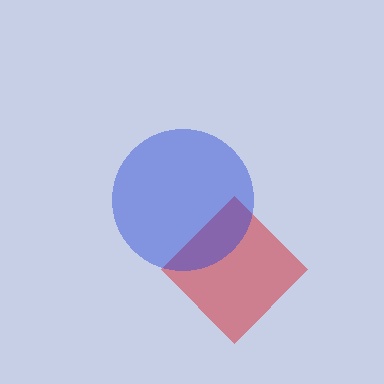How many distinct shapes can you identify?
There are 2 distinct shapes: a red diamond, a blue circle.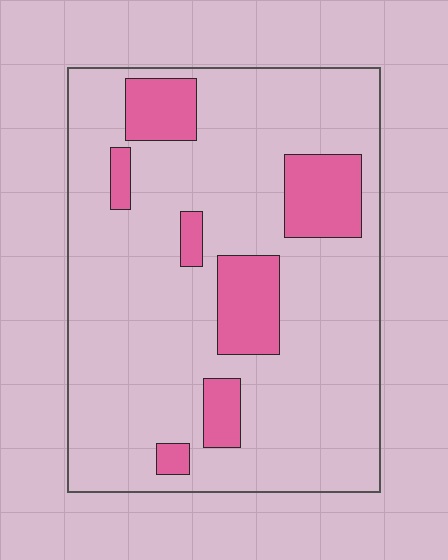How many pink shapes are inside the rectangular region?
7.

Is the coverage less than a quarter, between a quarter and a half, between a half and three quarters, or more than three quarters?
Less than a quarter.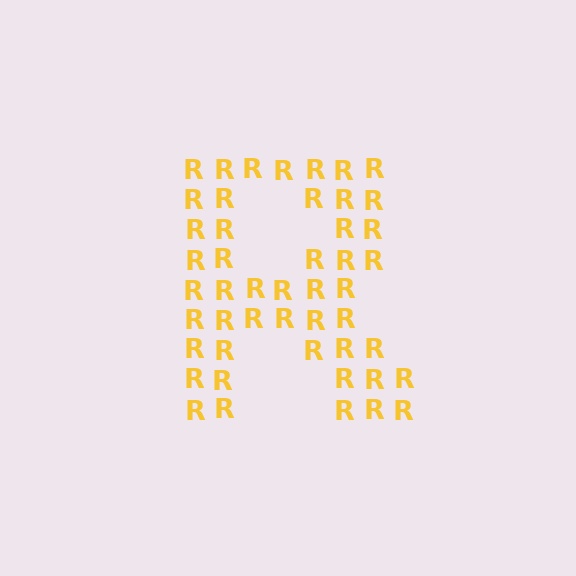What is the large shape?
The large shape is the letter R.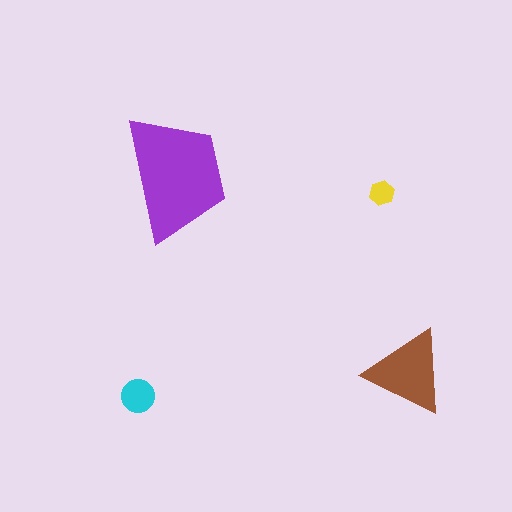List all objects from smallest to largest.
The yellow hexagon, the cyan circle, the brown triangle, the purple trapezoid.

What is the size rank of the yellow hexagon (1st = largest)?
4th.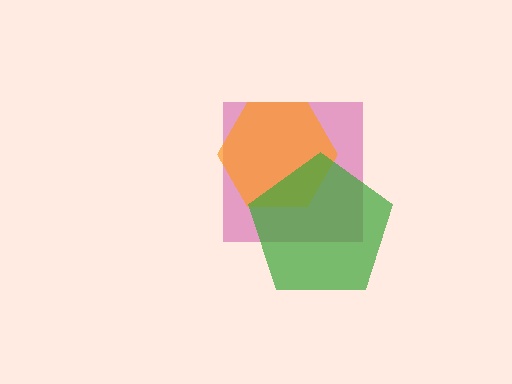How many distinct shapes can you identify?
There are 3 distinct shapes: a magenta square, an orange hexagon, a green pentagon.